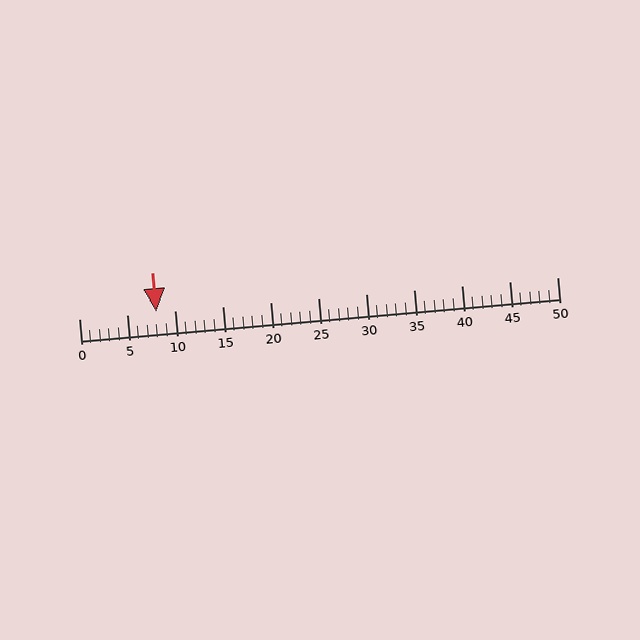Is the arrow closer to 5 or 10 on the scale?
The arrow is closer to 10.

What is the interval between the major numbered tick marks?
The major tick marks are spaced 5 units apart.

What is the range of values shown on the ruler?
The ruler shows values from 0 to 50.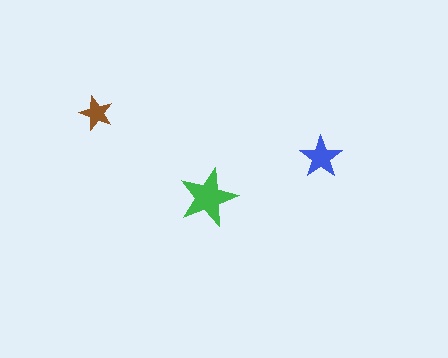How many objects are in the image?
There are 3 objects in the image.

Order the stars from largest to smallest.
the green one, the blue one, the brown one.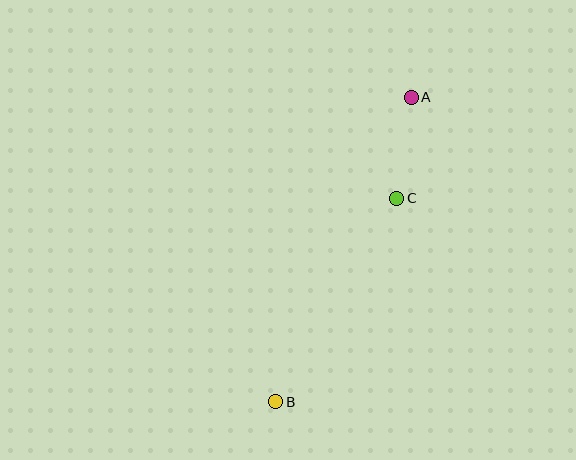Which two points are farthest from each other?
Points A and B are farthest from each other.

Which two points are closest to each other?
Points A and C are closest to each other.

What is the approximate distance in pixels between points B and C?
The distance between B and C is approximately 237 pixels.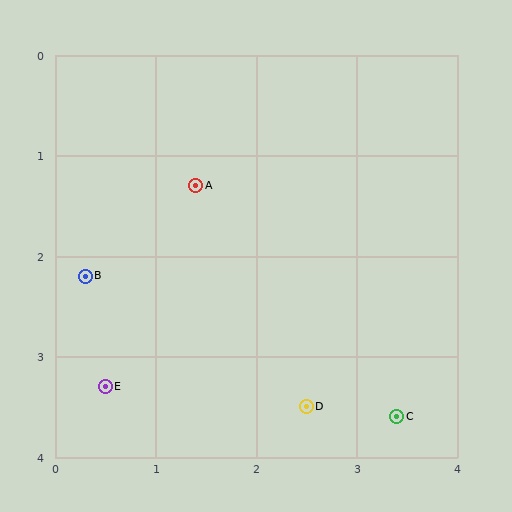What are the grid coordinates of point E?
Point E is at approximately (0.5, 3.3).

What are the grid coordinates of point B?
Point B is at approximately (0.3, 2.2).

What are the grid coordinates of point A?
Point A is at approximately (1.4, 1.3).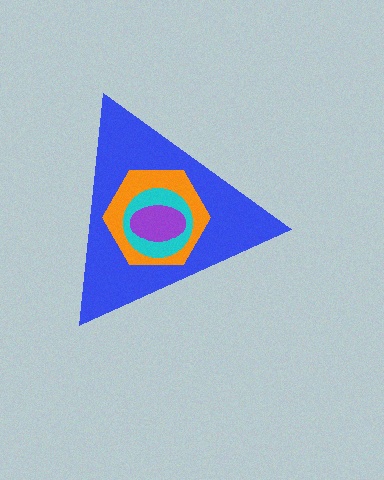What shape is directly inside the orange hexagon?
The cyan circle.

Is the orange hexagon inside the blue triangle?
Yes.